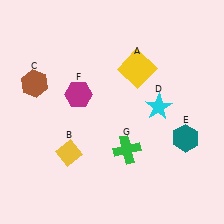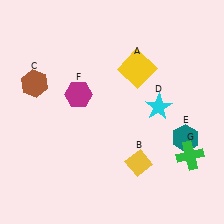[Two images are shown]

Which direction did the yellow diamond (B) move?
The yellow diamond (B) moved right.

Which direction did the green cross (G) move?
The green cross (G) moved right.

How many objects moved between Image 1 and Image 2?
2 objects moved between the two images.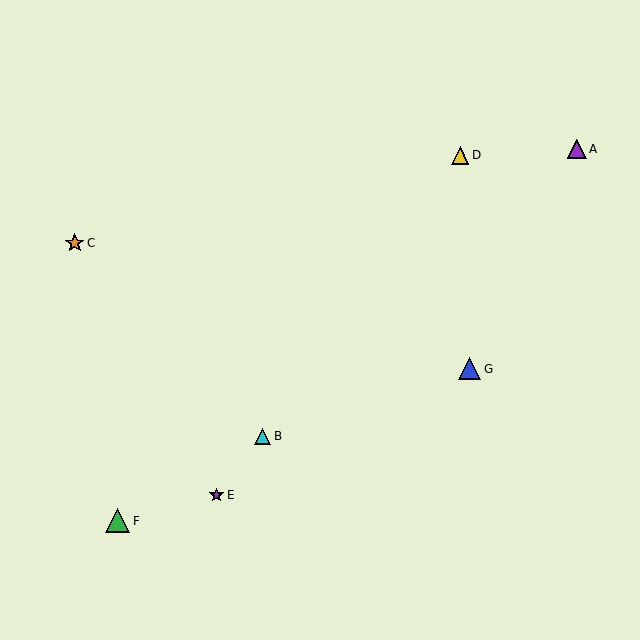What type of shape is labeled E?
Shape E is a purple star.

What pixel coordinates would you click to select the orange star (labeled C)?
Click at (75, 243) to select the orange star C.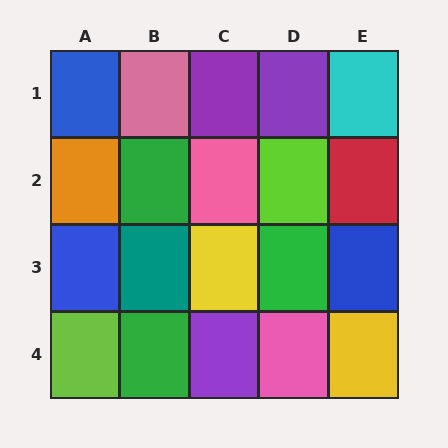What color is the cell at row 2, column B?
Green.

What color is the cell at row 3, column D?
Green.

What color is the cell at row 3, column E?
Blue.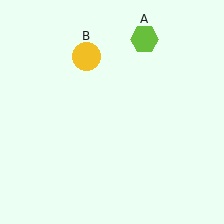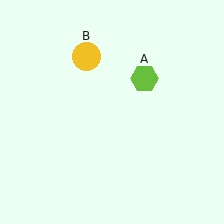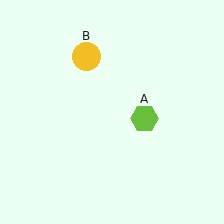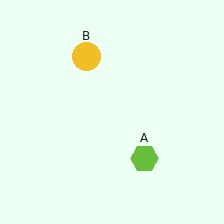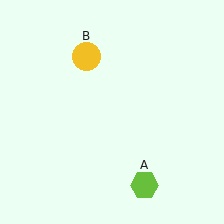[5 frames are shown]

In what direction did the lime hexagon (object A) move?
The lime hexagon (object A) moved down.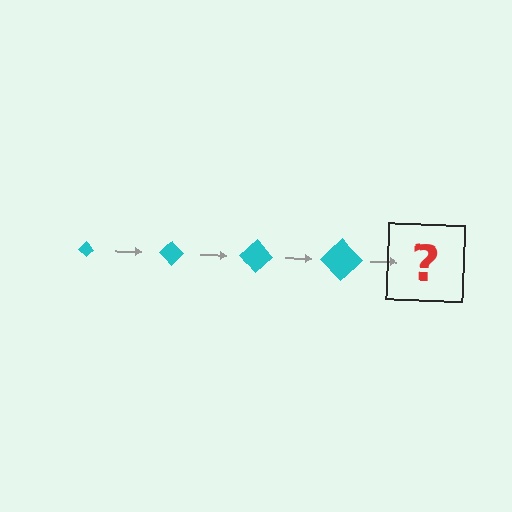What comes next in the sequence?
The next element should be a cyan diamond, larger than the previous one.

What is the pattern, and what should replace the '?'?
The pattern is that the diamond gets progressively larger each step. The '?' should be a cyan diamond, larger than the previous one.